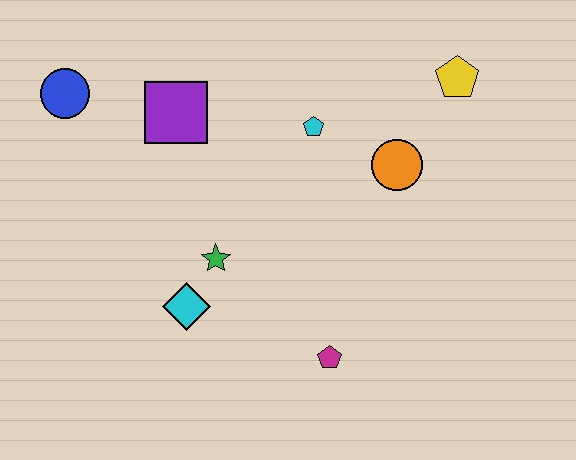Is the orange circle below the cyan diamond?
No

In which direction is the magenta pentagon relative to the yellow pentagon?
The magenta pentagon is below the yellow pentagon.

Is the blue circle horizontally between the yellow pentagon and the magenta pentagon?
No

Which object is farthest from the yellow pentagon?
The blue circle is farthest from the yellow pentagon.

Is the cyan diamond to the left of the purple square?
No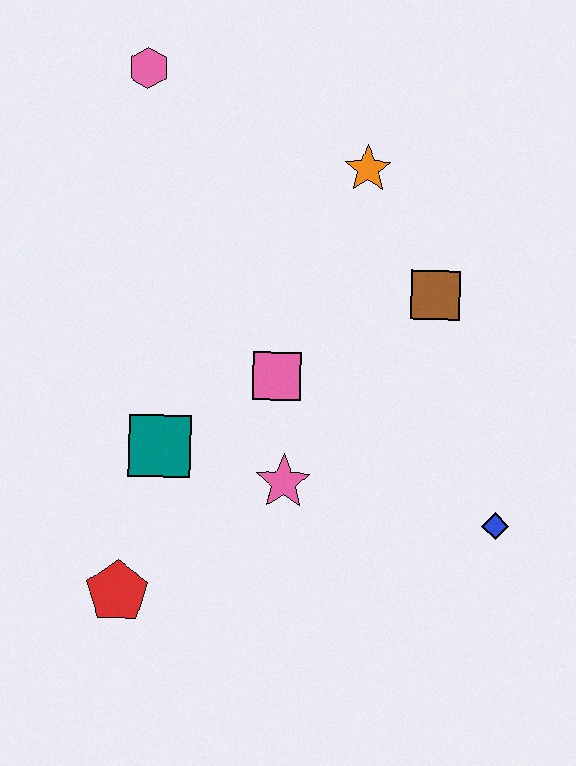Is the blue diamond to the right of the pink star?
Yes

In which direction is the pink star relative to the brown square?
The pink star is below the brown square.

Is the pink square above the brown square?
No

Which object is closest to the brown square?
The orange star is closest to the brown square.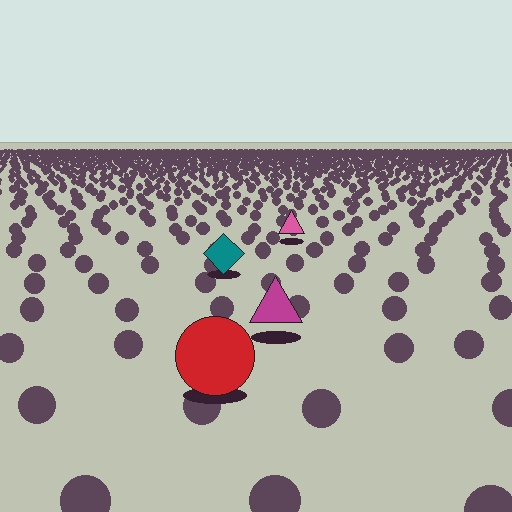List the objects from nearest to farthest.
From nearest to farthest: the red circle, the magenta triangle, the teal diamond, the pink triangle.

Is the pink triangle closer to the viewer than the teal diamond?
No. The teal diamond is closer — you can tell from the texture gradient: the ground texture is coarser near it.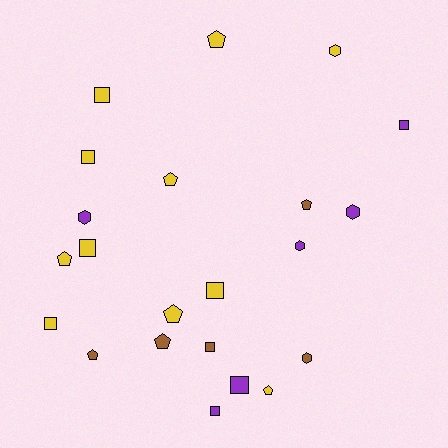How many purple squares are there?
There are 3 purple squares.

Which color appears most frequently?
Yellow, with 11 objects.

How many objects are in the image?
There are 22 objects.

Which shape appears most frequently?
Square, with 9 objects.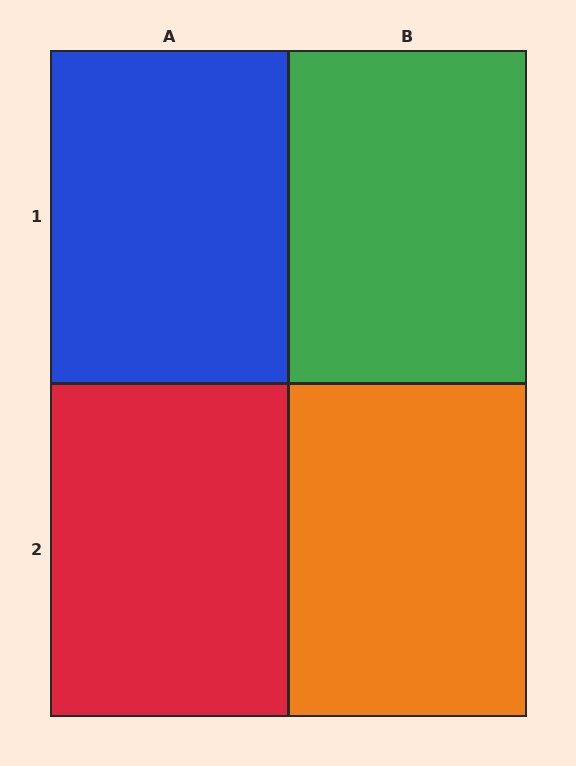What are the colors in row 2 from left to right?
Red, orange.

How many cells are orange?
1 cell is orange.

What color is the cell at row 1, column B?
Green.